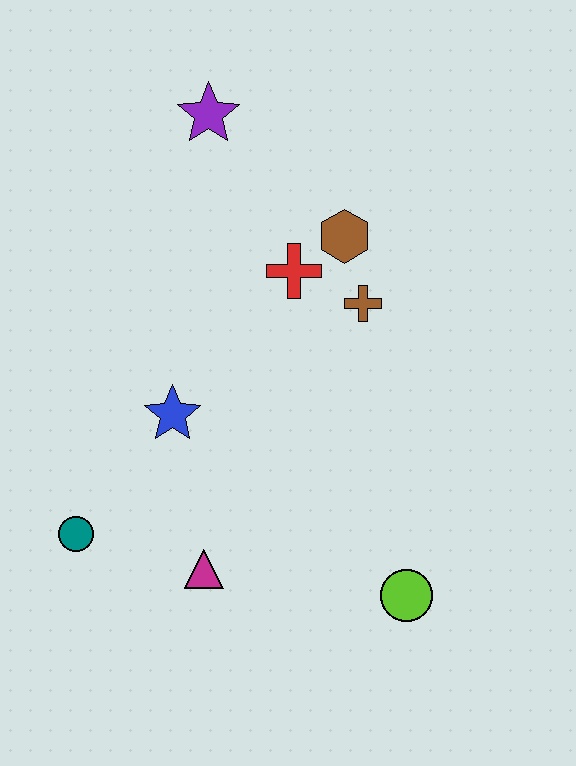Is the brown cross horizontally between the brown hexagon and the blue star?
No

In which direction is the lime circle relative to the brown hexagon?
The lime circle is below the brown hexagon.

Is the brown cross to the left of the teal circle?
No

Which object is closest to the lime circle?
The magenta triangle is closest to the lime circle.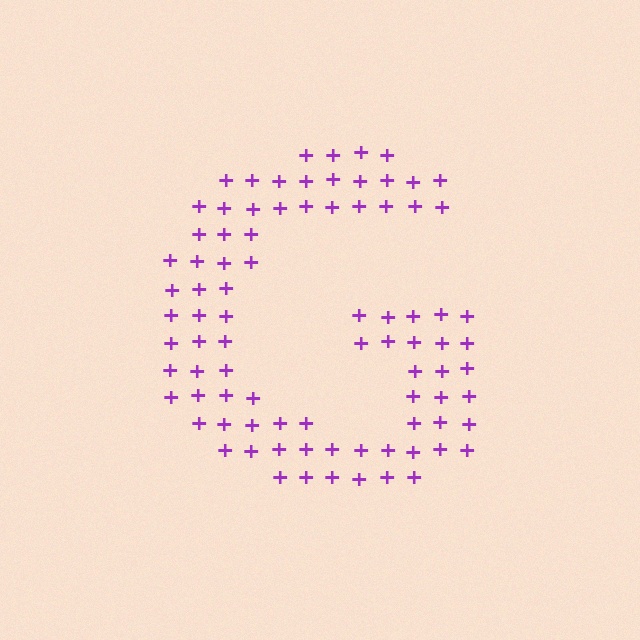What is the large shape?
The large shape is the letter G.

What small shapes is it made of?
It is made of small plus signs.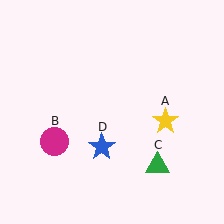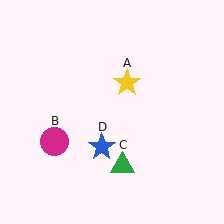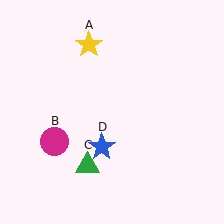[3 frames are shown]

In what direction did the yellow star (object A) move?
The yellow star (object A) moved up and to the left.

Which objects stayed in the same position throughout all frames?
Magenta circle (object B) and blue star (object D) remained stationary.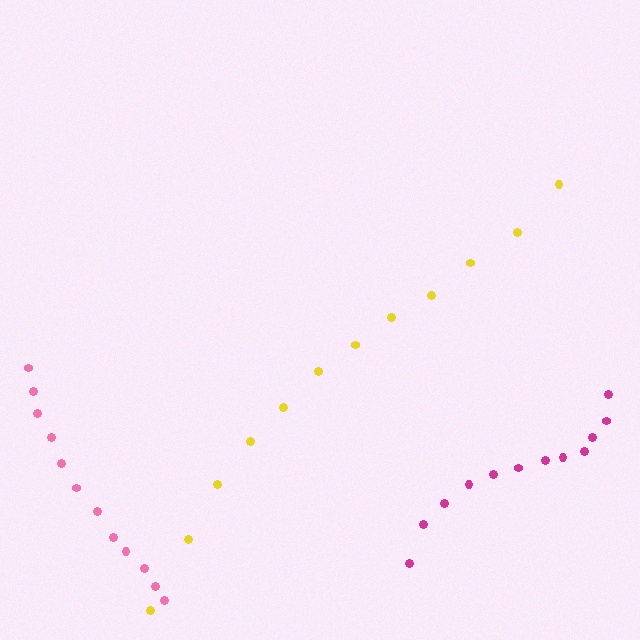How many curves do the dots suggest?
There are 3 distinct paths.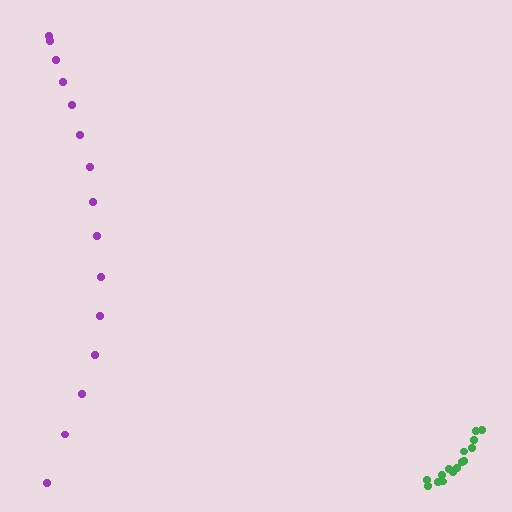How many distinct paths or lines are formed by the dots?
There are 2 distinct paths.